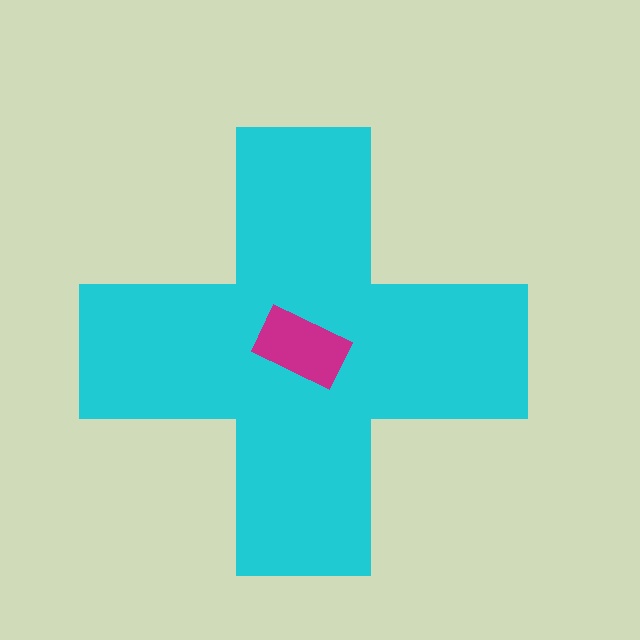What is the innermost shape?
The magenta rectangle.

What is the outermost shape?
The cyan cross.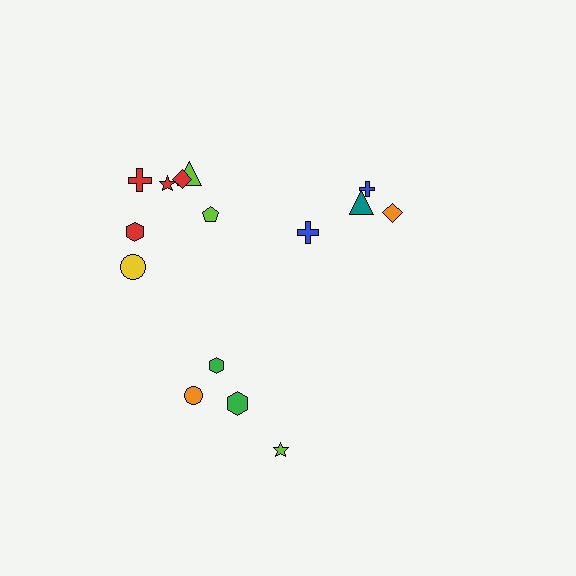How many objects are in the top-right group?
There are 4 objects.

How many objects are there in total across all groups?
There are 15 objects.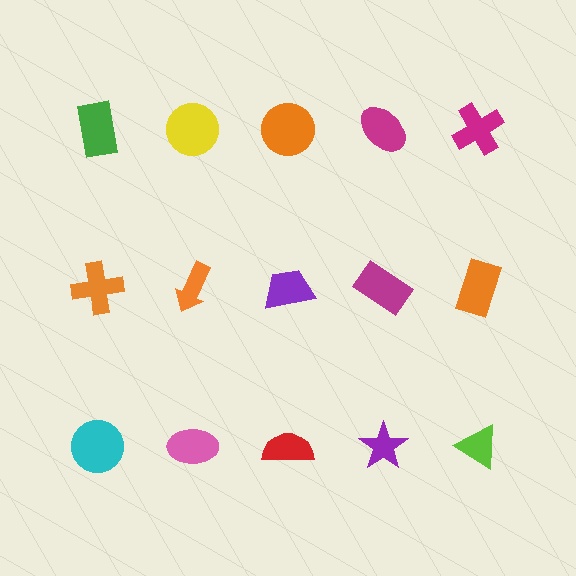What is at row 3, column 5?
A lime triangle.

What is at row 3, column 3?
A red semicircle.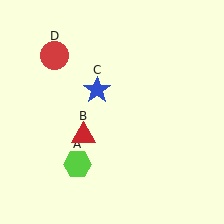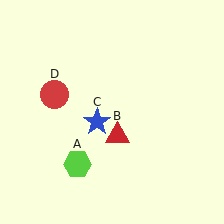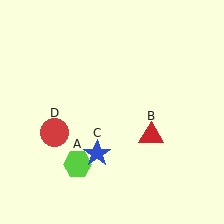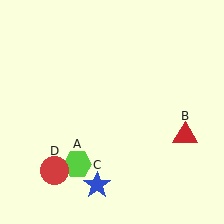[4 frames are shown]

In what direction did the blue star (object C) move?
The blue star (object C) moved down.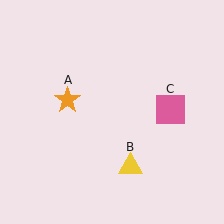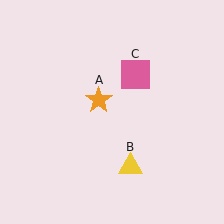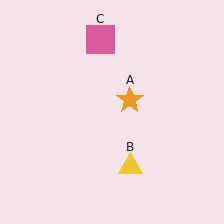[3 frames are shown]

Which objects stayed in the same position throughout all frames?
Yellow triangle (object B) remained stationary.